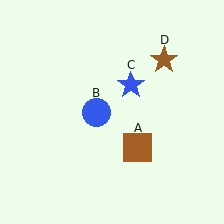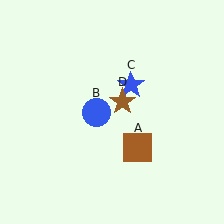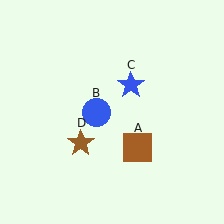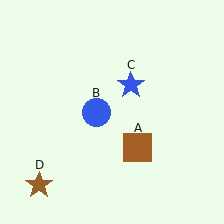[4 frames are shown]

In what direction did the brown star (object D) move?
The brown star (object D) moved down and to the left.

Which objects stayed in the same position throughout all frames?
Brown square (object A) and blue circle (object B) and blue star (object C) remained stationary.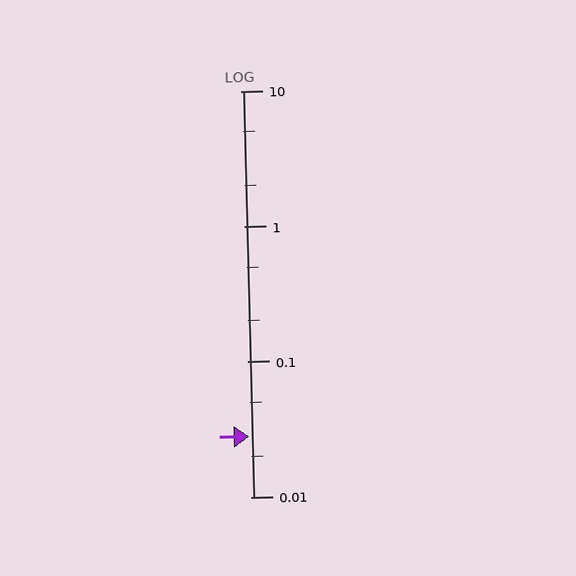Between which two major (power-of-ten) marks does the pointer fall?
The pointer is between 0.01 and 0.1.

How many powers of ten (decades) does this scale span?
The scale spans 3 decades, from 0.01 to 10.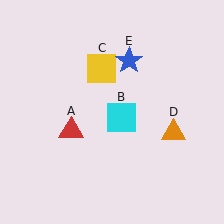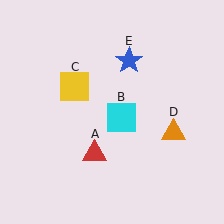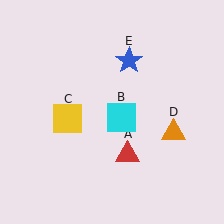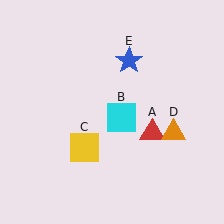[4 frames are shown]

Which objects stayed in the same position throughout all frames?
Cyan square (object B) and orange triangle (object D) and blue star (object E) remained stationary.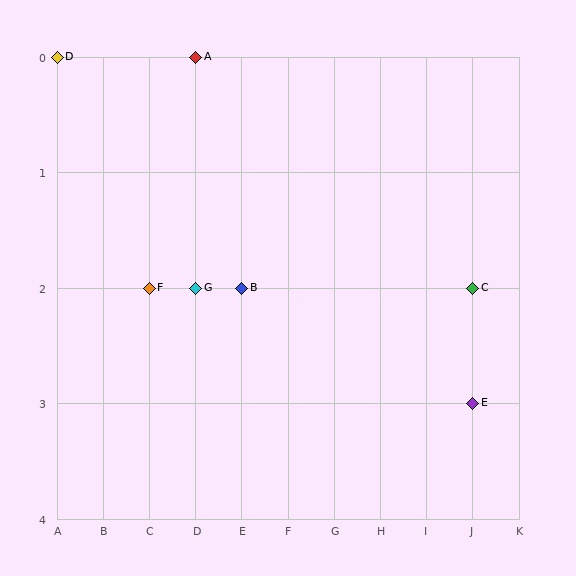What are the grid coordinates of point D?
Point D is at grid coordinates (A, 0).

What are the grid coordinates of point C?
Point C is at grid coordinates (J, 2).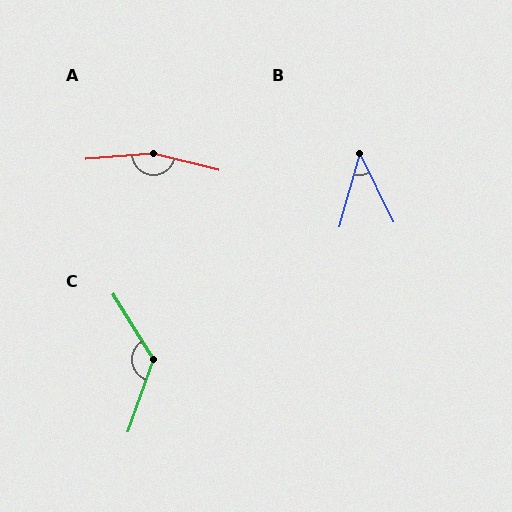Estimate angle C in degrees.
Approximately 129 degrees.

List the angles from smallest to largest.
B (41°), C (129°), A (161°).